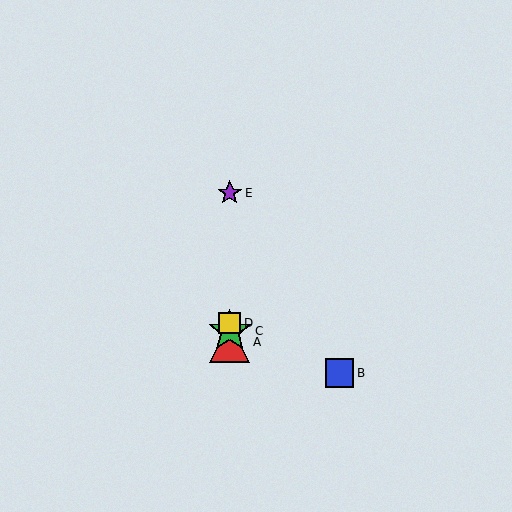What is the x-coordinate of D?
Object D is at x≈230.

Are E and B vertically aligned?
No, E is at x≈230 and B is at x≈340.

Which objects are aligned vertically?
Objects A, C, D, E are aligned vertically.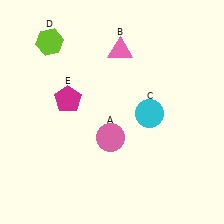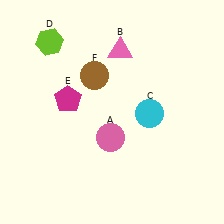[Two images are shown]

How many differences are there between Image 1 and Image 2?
There is 1 difference between the two images.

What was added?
A brown circle (F) was added in Image 2.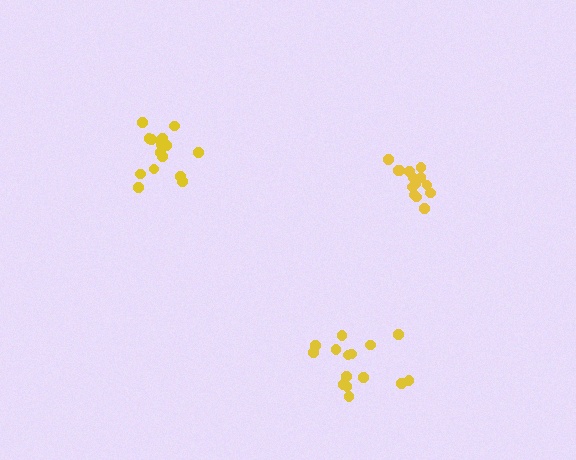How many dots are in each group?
Group 1: 16 dots, Group 2: 15 dots, Group 3: 14 dots (45 total).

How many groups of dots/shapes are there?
There are 3 groups.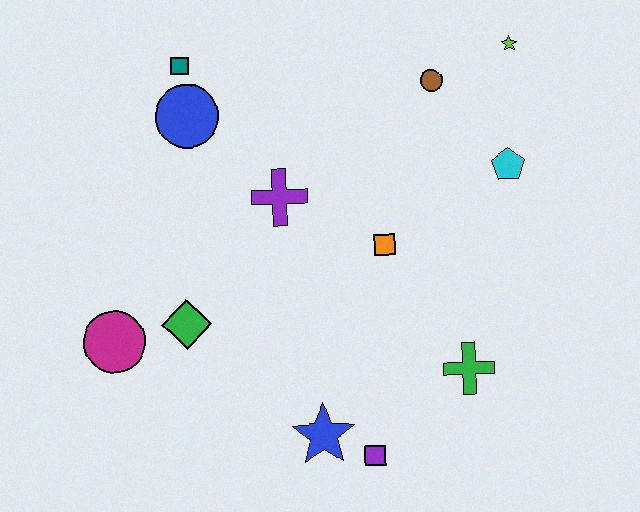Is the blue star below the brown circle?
Yes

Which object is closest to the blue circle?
The teal square is closest to the blue circle.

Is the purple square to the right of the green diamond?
Yes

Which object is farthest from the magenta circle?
The lime star is farthest from the magenta circle.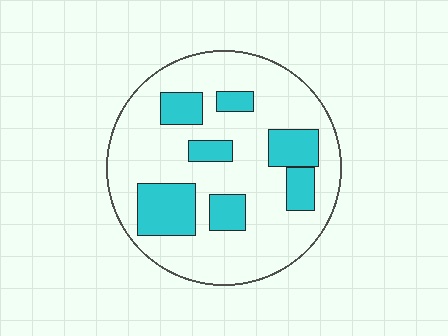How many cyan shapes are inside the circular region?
7.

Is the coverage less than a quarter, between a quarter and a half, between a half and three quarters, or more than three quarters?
Less than a quarter.